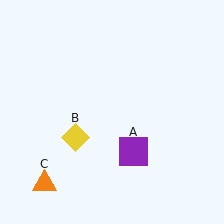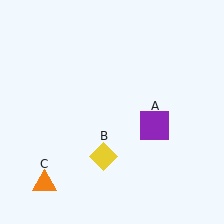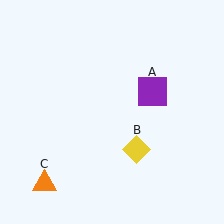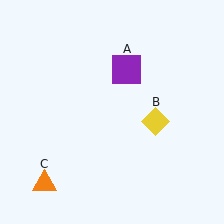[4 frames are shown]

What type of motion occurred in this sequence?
The purple square (object A), yellow diamond (object B) rotated counterclockwise around the center of the scene.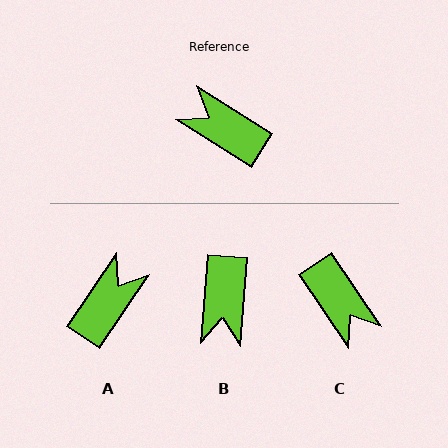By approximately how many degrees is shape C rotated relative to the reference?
Approximately 156 degrees counter-clockwise.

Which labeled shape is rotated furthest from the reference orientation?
C, about 156 degrees away.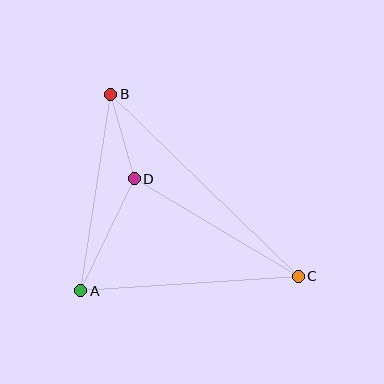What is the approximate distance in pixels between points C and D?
The distance between C and D is approximately 191 pixels.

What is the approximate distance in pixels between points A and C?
The distance between A and C is approximately 218 pixels.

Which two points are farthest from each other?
Points B and C are farthest from each other.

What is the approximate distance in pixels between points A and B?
The distance between A and B is approximately 199 pixels.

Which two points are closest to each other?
Points B and D are closest to each other.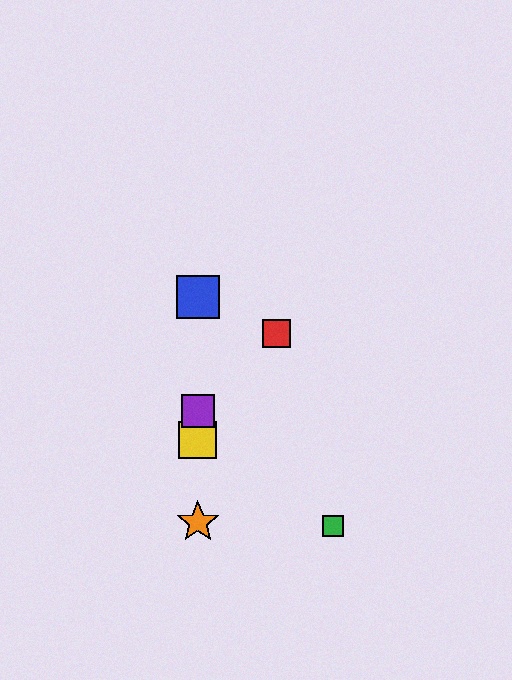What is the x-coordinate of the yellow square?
The yellow square is at x≈198.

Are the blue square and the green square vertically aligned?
No, the blue square is at x≈198 and the green square is at x≈333.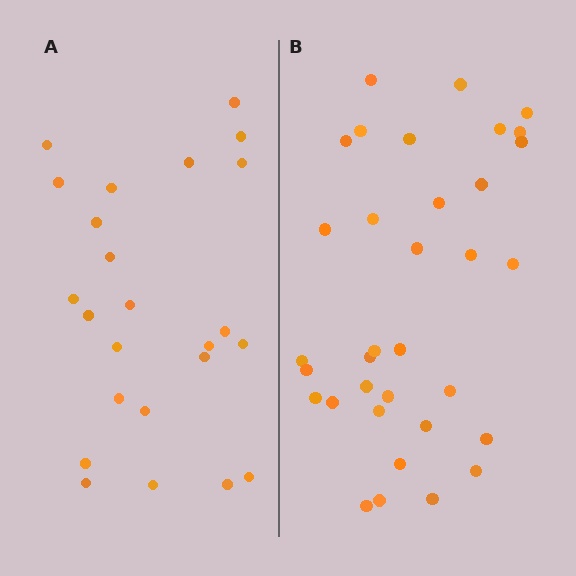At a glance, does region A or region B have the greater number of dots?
Region B (the right region) has more dots.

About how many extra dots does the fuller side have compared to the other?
Region B has roughly 10 or so more dots than region A.